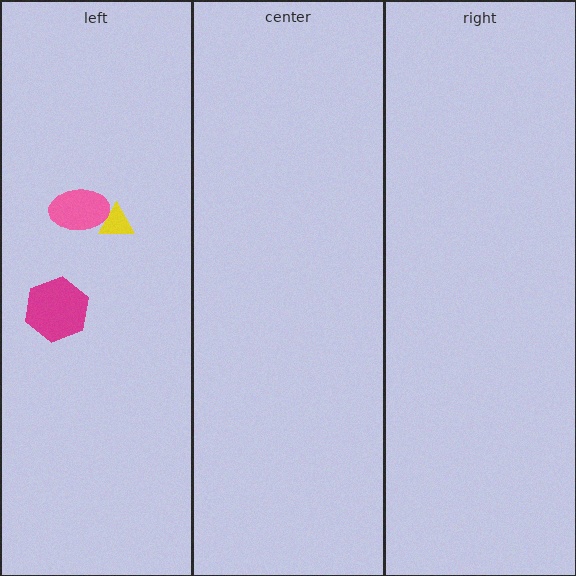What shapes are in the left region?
The magenta hexagon, the yellow triangle, the pink ellipse.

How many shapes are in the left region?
3.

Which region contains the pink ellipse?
The left region.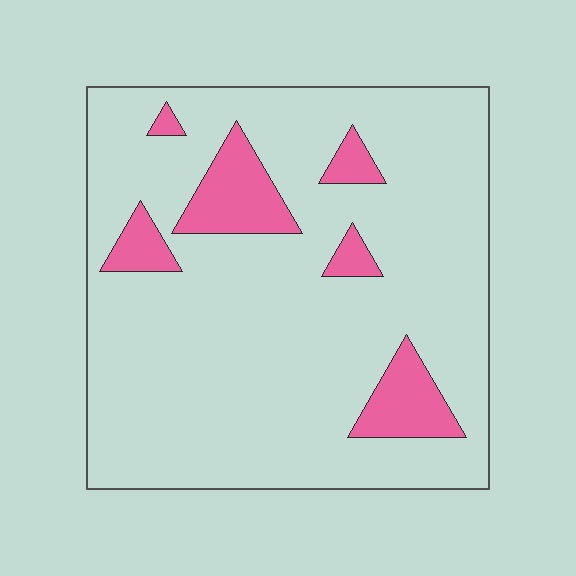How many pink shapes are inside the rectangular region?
6.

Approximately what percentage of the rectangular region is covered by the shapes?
Approximately 15%.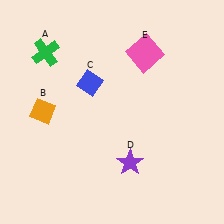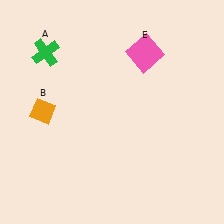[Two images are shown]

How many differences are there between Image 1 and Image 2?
There are 2 differences between the two images.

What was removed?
The blue diamond (C), the purple star (D) were removed in Image 2.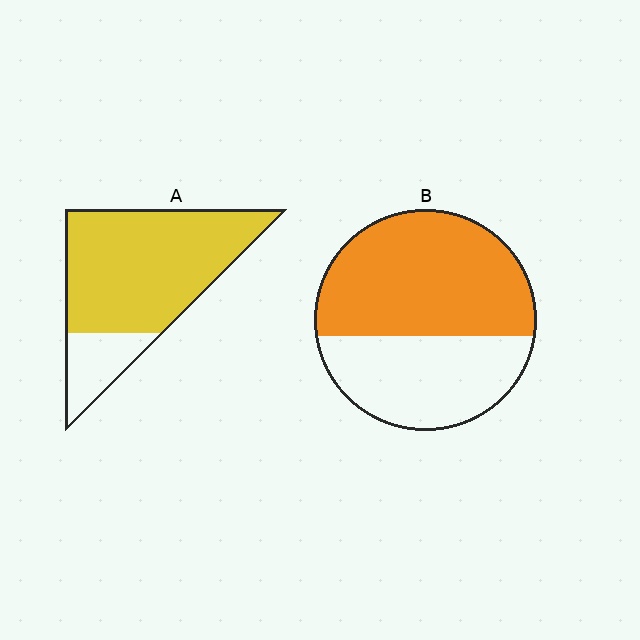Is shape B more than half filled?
Yes.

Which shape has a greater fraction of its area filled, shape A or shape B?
Shape A.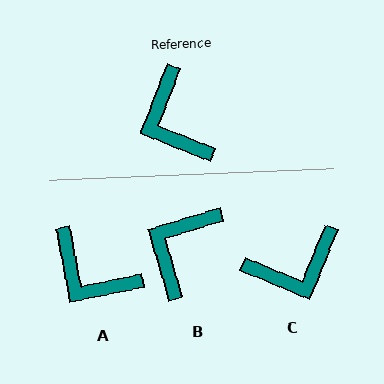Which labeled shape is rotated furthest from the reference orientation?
C, about 89 degrees away.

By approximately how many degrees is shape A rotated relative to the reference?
Approximately 33 degrees counter-clockwise.